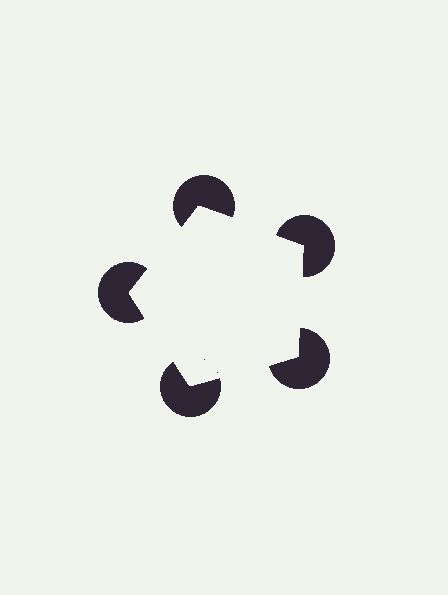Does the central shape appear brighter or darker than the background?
It typically appears slightly brighter than the background, even though no actual brightness change is drawn.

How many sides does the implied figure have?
5 sides.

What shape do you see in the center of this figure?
An illusory pentagon — its edges are inferred from the aligned wedge cuts in the pac-man discs, not physically drawn.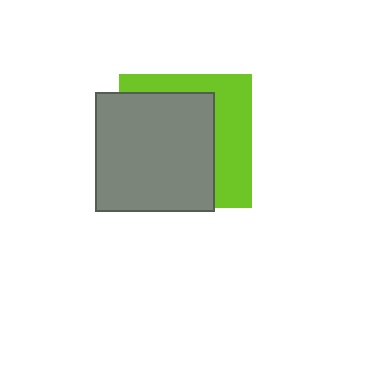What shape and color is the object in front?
The object in front is a gray square.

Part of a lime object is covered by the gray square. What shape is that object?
It is a square.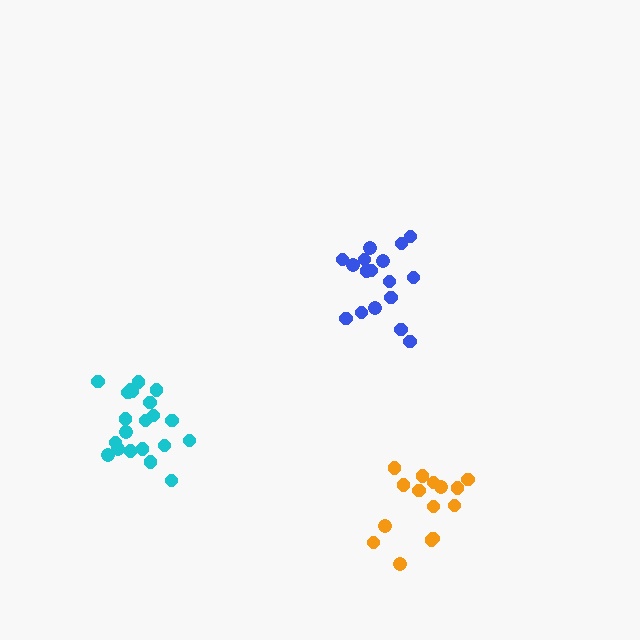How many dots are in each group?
Group 1: 21 dots, Group 2: 15 dots, Group 3: 17 dots (53 total).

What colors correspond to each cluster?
The clusters are colored: cyan, orange, blue.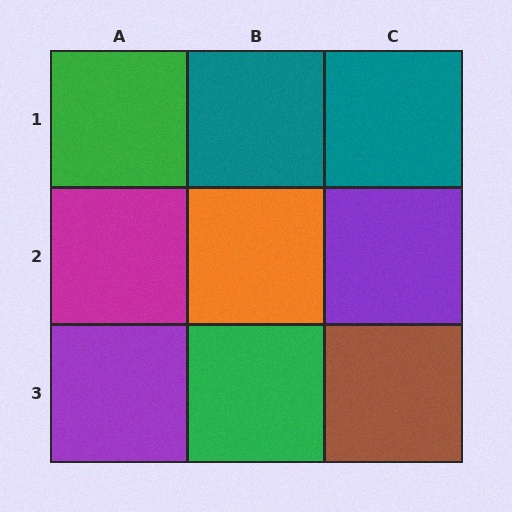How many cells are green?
2 cells are green.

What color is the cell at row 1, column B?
Teal.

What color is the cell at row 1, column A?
Green.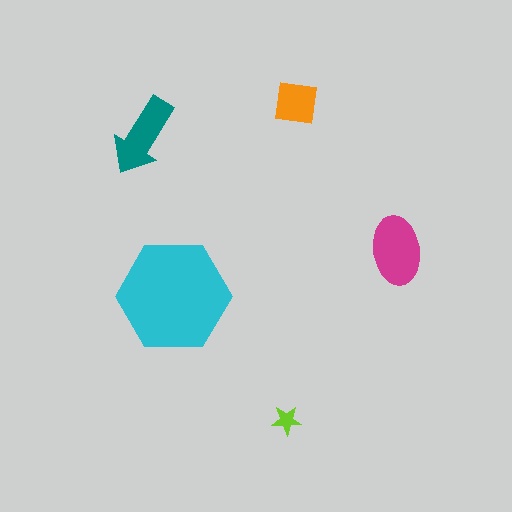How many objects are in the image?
There are 5 objects in the image.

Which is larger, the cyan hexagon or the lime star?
The cyan hexagon.